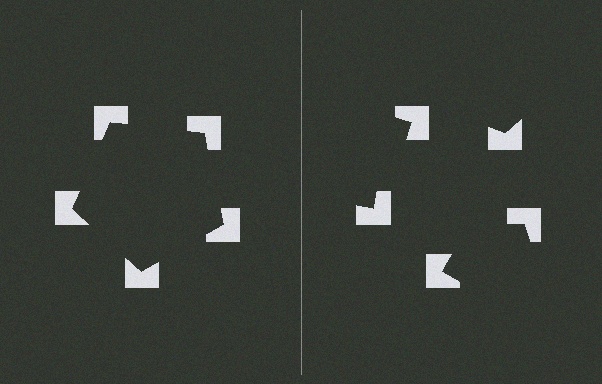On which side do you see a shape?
An illusory pentagon appears on the left side. On the right side the wedge cuts are rotated, so no coherent shape forms.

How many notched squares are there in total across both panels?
10 — 5 on each side.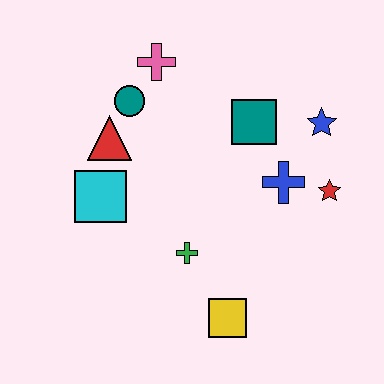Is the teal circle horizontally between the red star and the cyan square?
Yes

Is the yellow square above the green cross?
No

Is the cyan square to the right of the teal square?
No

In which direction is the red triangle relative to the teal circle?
The red triangle is below the teal circle.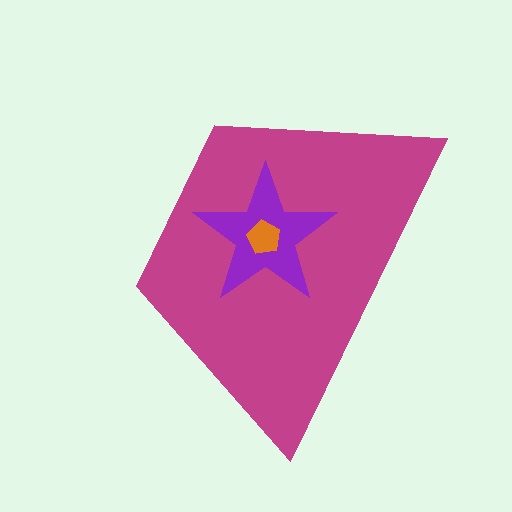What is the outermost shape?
The magenta trapezoid.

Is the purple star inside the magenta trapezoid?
Yes.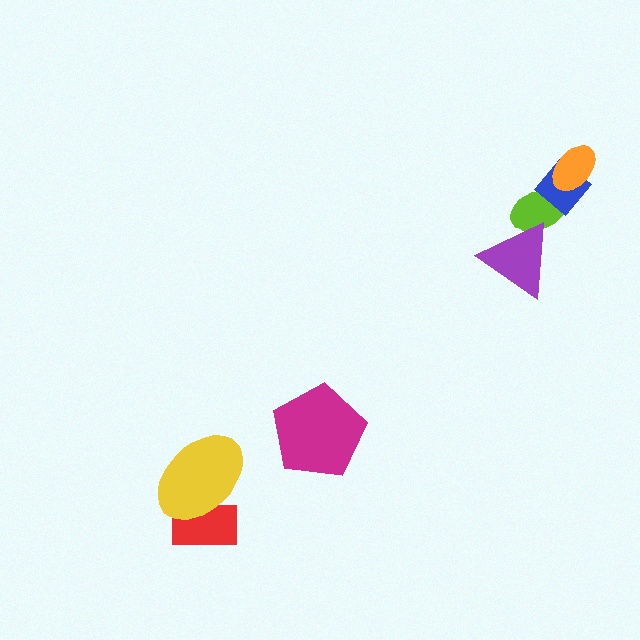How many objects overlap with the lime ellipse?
2 objects overlap with the lime ellipse.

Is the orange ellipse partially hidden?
No, no other shape covers it.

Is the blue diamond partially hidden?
Yes, it is partially covered by another shape.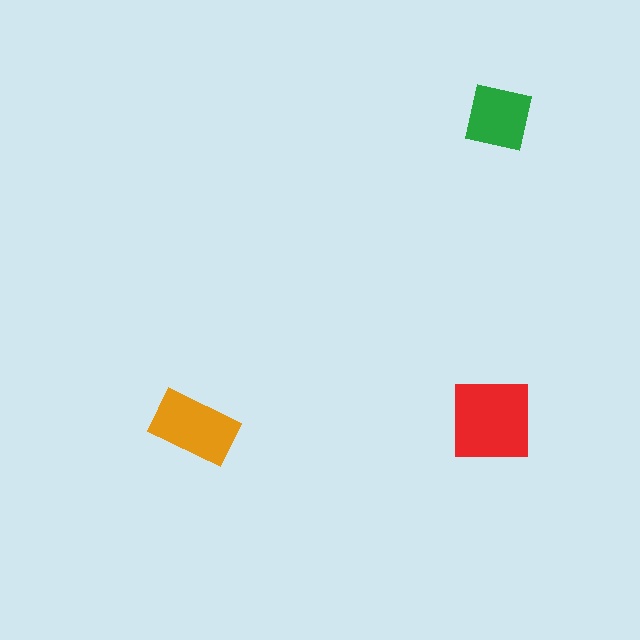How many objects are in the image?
There are 3 objects in the image.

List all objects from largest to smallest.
The red square, the orange rectangle, the green square.